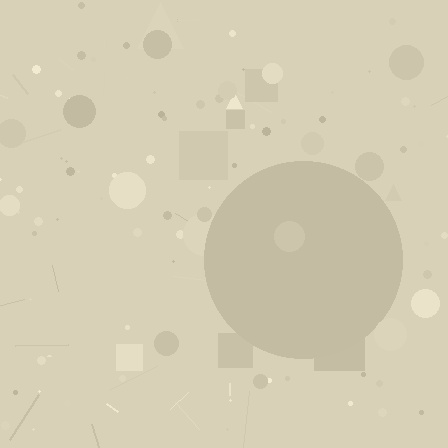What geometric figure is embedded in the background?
A circle is embedded in the background.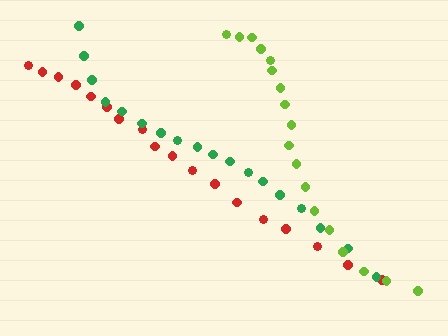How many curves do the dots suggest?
There are 3 distinct paths.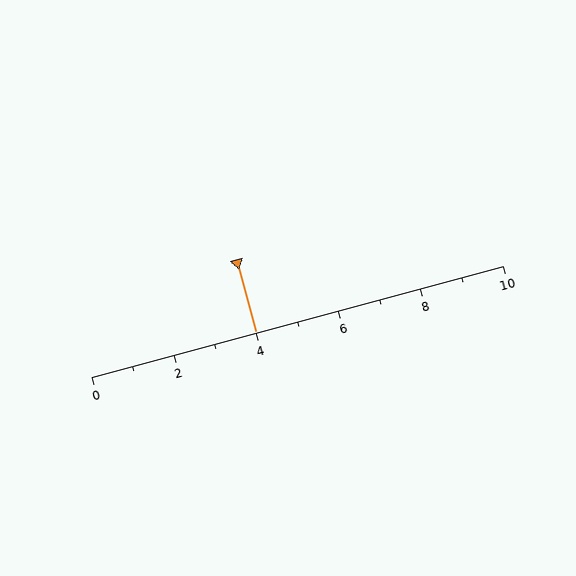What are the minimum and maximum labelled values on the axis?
The axis runs from 0 to 10.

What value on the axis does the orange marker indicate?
The marker indicates approximately 4.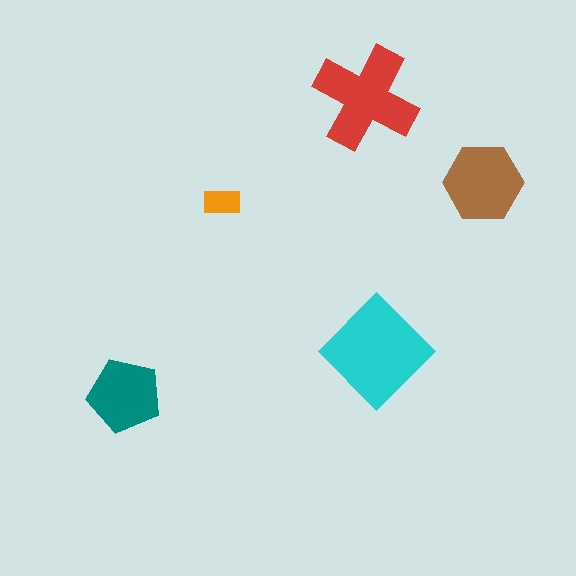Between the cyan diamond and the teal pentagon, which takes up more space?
The cyan diamond.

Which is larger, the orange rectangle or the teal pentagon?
The teal pentagon.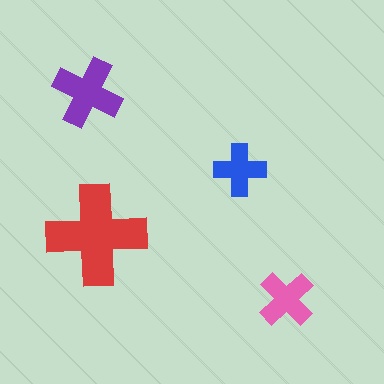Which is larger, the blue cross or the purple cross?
The purple one.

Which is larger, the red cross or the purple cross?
The red one.